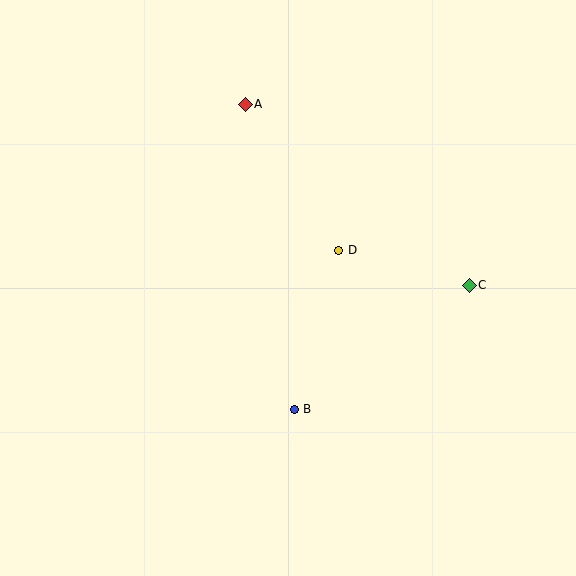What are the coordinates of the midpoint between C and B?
The midpoint between C and B is at (382, 347).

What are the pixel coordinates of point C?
Point C is at (469, 285).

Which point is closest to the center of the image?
Point D at (339, 250) is closest to the center.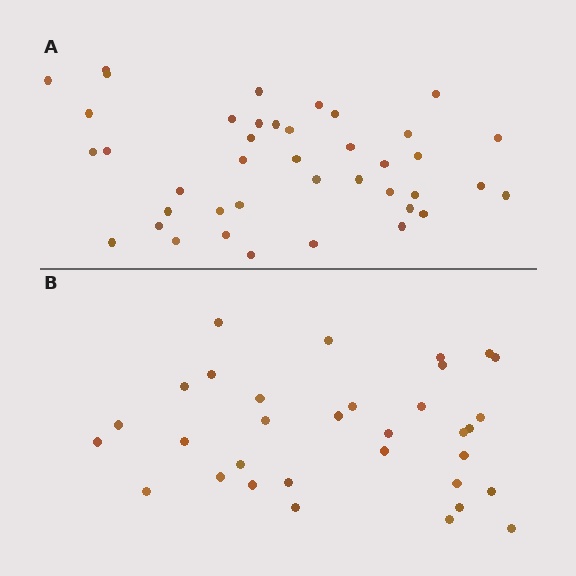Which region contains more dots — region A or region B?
Region A (the top region) has more dots.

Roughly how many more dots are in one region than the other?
Region A has roughly 8 or so more dots than region B.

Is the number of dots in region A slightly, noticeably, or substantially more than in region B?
Region A has only slightly more — the two regions are fairly close. The ratio is roughly 1.2 to 1.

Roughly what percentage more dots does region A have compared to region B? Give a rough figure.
About 25% more.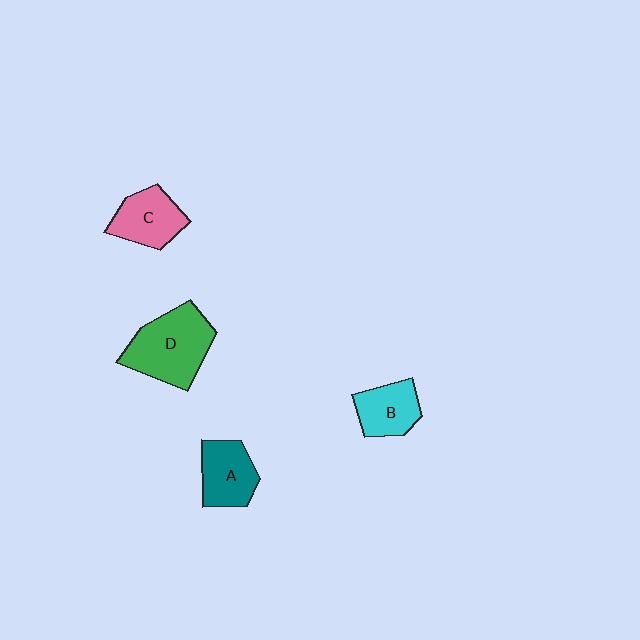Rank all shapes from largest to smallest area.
From largest to smallest: D (green), C (pink), A (teal), B (cyan).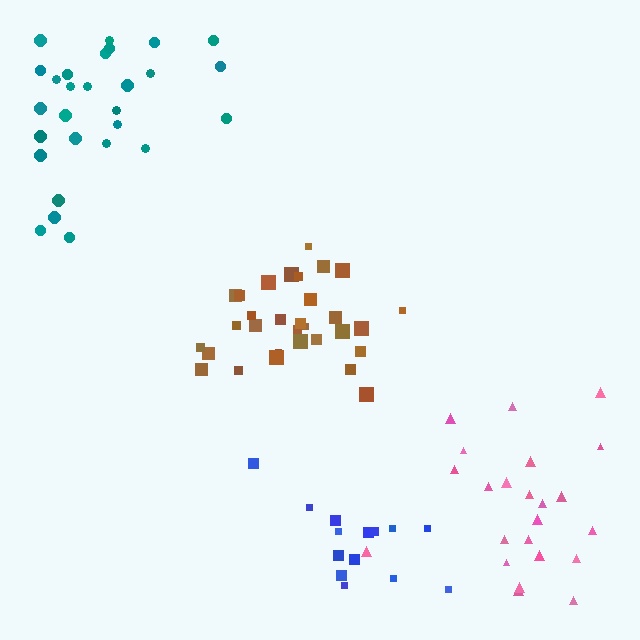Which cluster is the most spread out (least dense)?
Pink.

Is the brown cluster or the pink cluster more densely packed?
Brown.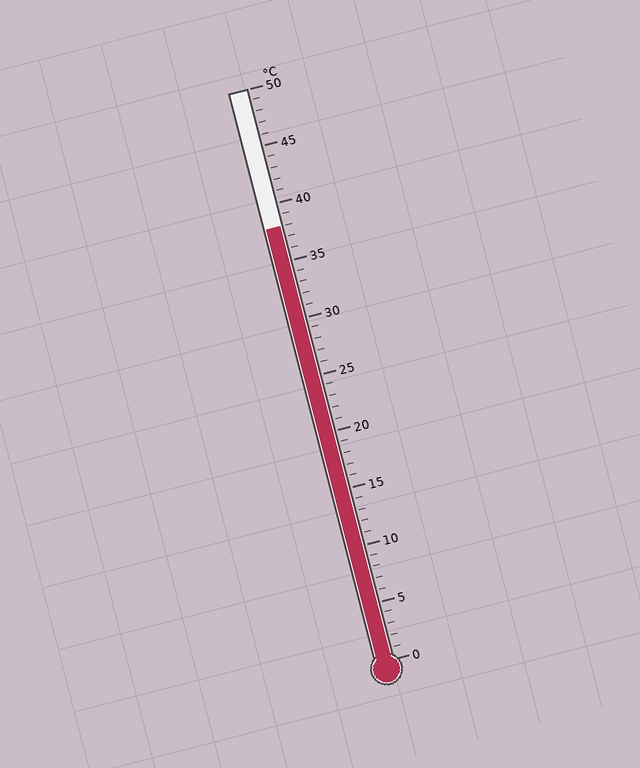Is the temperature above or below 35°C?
The temperature is above 35°C.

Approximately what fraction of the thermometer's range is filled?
The thermometer is filled to approximately 75% of its range.